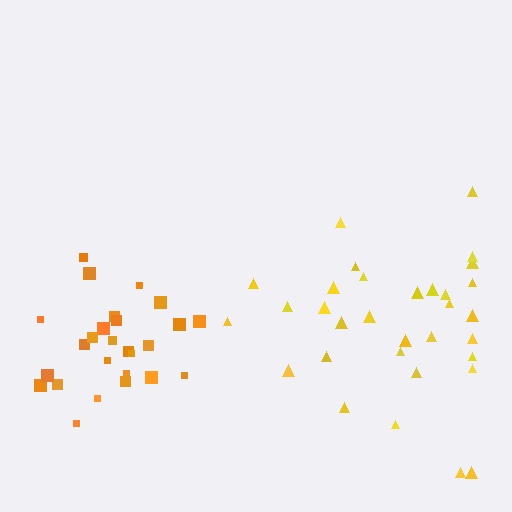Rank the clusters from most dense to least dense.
orange, yellow.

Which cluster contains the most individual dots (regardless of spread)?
Yellow (33).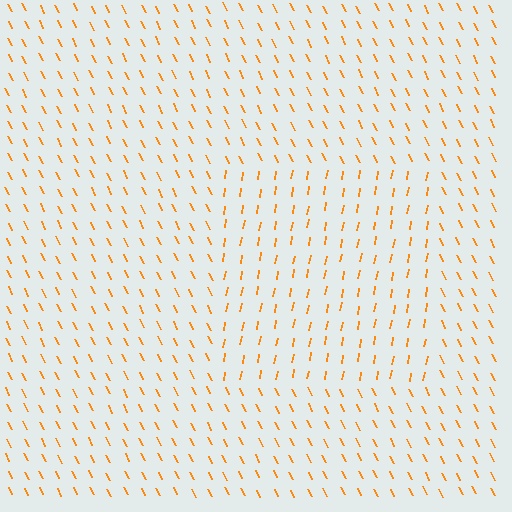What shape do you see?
I see a rectangle.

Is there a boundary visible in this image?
Yes, there is a texture boundary formed by a change in line orientation.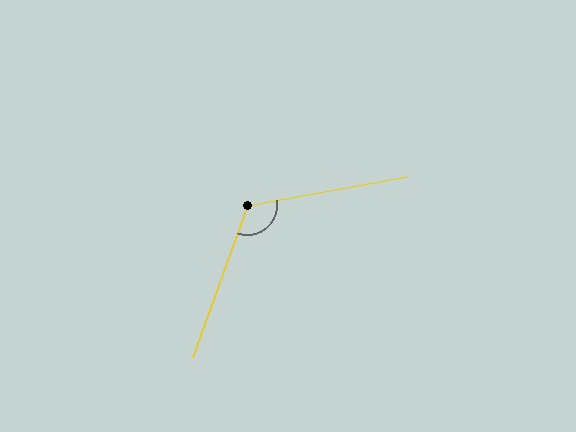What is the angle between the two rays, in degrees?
Approximately 120 degrees.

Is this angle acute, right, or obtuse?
It is obtuse.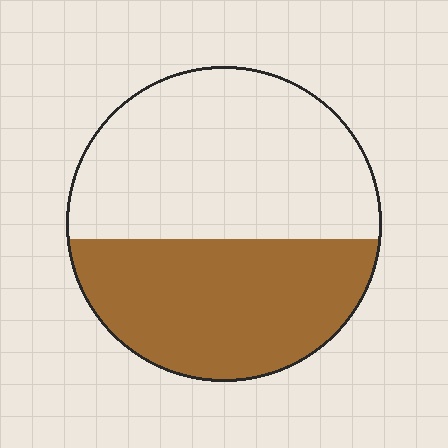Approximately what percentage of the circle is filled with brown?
Approximately 45%.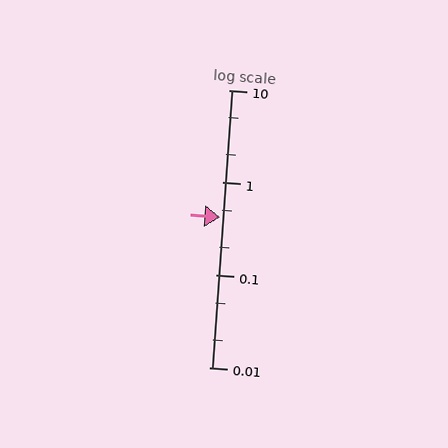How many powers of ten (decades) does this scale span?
The scale spans 3 decades, from 0.01 to 10.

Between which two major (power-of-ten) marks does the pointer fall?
The pointer is between 0.1 and 1.